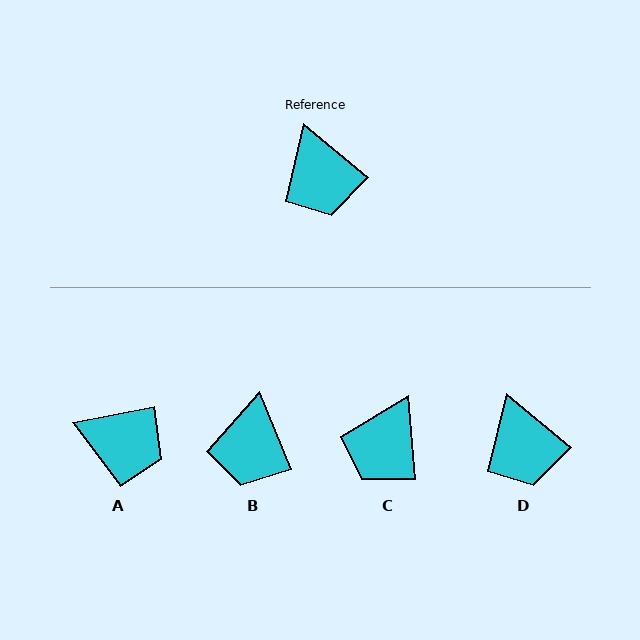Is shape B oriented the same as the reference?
No, it is off by about 28 degrees.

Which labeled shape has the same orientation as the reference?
D.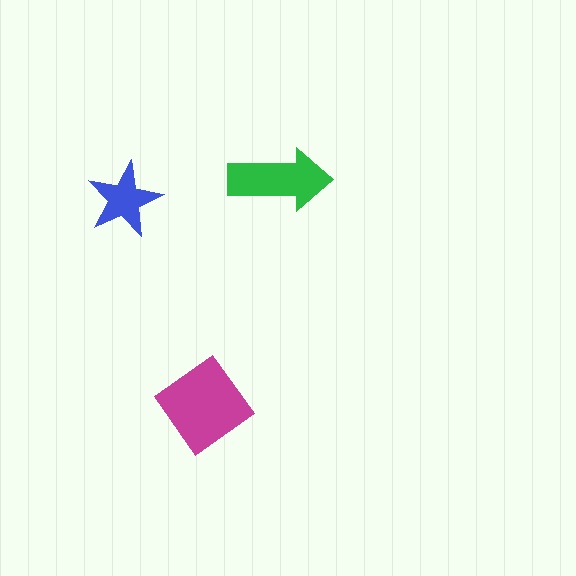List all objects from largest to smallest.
The magenta diamond, the green arrow, the blue star.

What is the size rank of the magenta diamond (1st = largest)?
1st.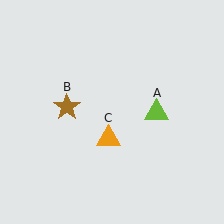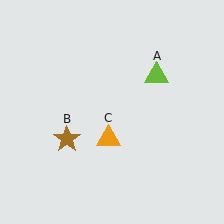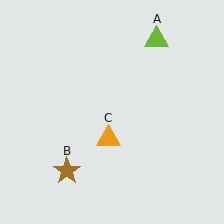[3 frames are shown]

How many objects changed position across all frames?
2 objects changed position: lime triangle (object A), brown star (object B).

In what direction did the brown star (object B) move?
The brown star (object B) moved down.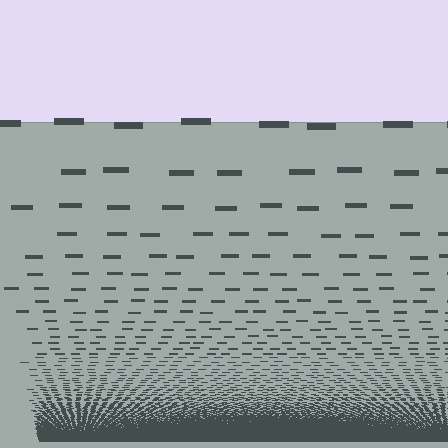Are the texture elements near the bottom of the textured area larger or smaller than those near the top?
Smaller. The gradient is inverted — elements near the bottom are smaller and denser.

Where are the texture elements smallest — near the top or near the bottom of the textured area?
Near the bottom.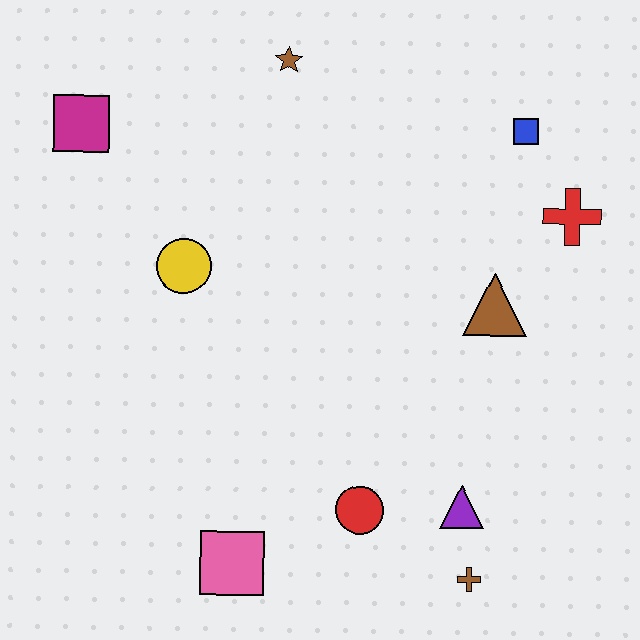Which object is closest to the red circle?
The purple triangle is closest to the red circle.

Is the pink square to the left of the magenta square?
No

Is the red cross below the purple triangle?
No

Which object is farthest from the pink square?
The blue square is farthest from the pink square.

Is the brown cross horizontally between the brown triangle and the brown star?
Yes